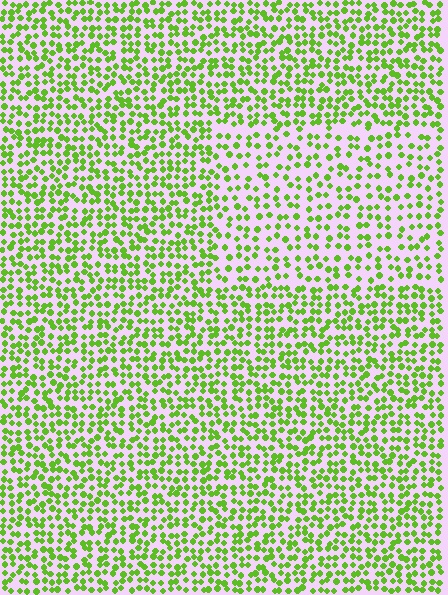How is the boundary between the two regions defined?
The boundary is defined by a change in element density (approximately 1.6x ratio). All elements are the same color, size, and shape.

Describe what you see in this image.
The image contains small lime elements arranged at two different densities. A rectangle-shaped region is visible where the elements are less densely packed than the surrounding area.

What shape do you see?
I see a rectangle.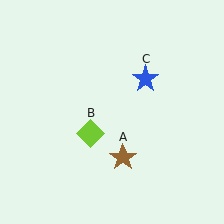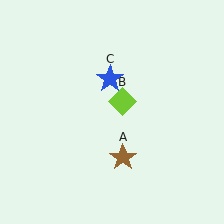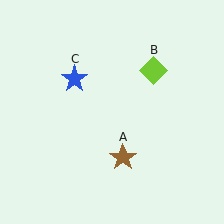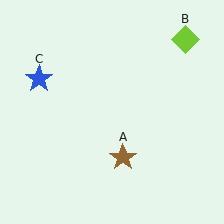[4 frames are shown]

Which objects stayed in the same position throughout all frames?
Brown star (object A) remained stationary.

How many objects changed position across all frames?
2 objects changed position: lime diamond (object B), blue star (object C).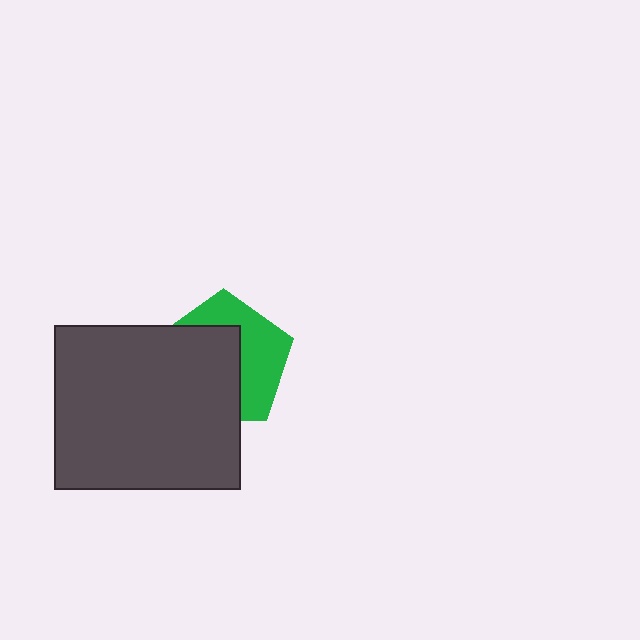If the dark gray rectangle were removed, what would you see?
You would see the complete green pentagon.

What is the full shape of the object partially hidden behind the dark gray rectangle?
The partially hidden object is a green pentagon.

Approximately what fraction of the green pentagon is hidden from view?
Roughly 56% of the green pentagon is hidden behind the dark gray rectangle.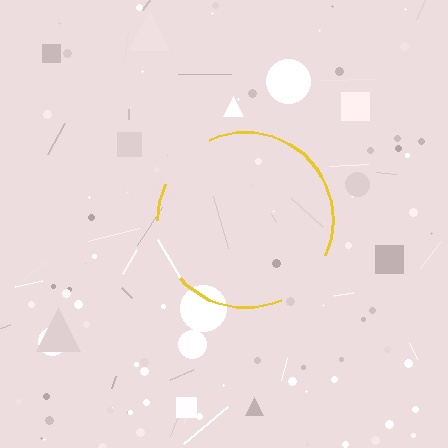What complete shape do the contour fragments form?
The contour fragments form a circle.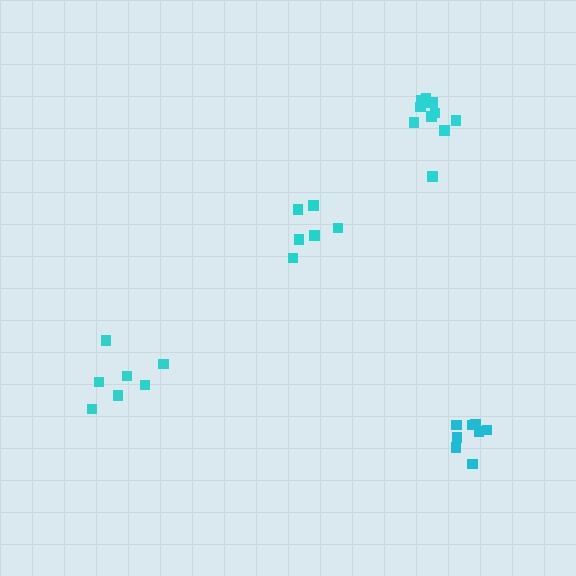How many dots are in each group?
Group 1: 6 dots, Group 2: 7 dots, Group 3: 8 dots, Group 4: 11 dots (32 total).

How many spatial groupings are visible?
There are 4 spatial groupings.